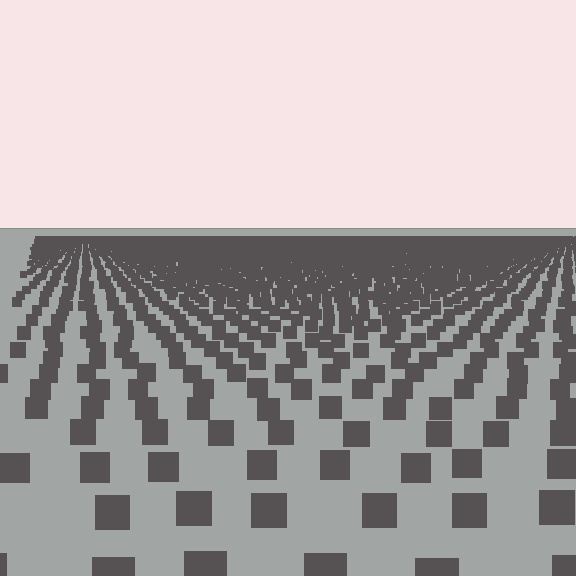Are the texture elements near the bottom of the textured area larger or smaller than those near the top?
Larger. Near the bottom, elements are closer to the viewer and appear at a bigger on-screen size.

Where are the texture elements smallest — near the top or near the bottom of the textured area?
Near the top.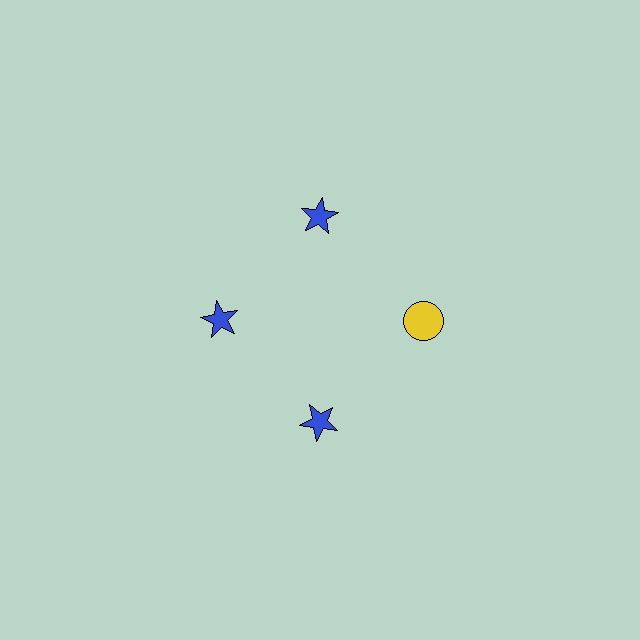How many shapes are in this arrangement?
There are 4 shapes arranged in a ring pattern.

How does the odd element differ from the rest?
It differs in both color (yellow instead of blue) and shape (circle instead of star).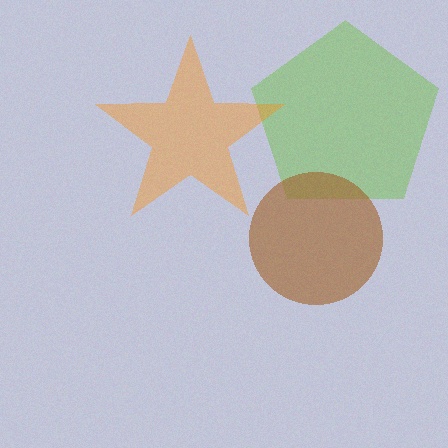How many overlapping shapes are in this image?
There are 3 overlapping shapes in the image.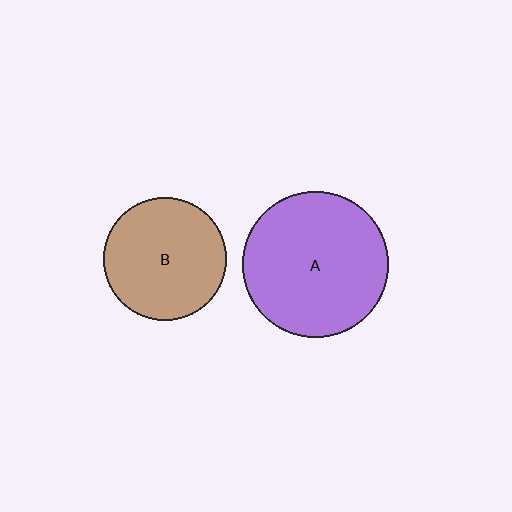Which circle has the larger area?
Circle A (purple).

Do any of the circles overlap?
No, none of the circles overlap.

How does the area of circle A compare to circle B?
Approximately 1.4 times.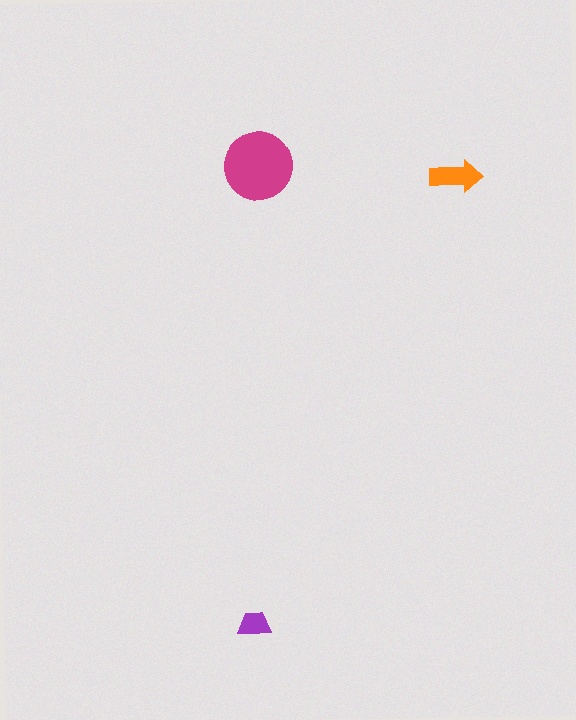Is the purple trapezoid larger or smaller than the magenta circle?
Smaller.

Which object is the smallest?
The purple trapezoid.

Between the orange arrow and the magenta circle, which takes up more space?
The magenta circle.